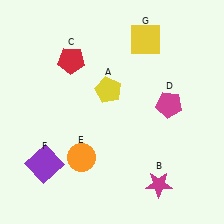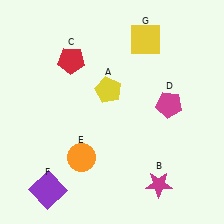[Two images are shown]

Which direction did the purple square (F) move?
The purple square (F) moved down.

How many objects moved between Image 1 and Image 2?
1 object moved between the two images.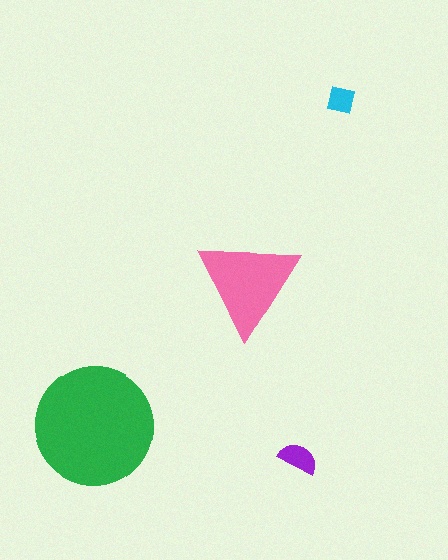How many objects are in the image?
There are 4 objects in the image.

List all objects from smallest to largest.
The cyan square, the purple semicircle, the pink triangle, the green circle.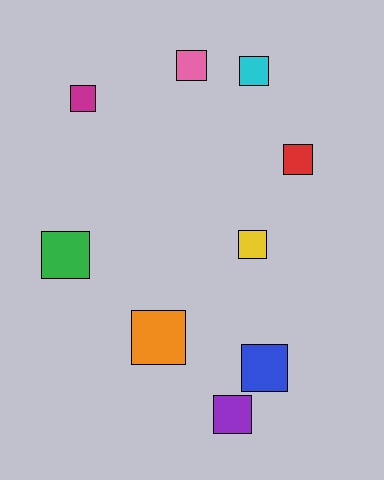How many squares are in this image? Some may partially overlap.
There are 9 squares.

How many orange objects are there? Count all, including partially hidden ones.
There is 1 orange object.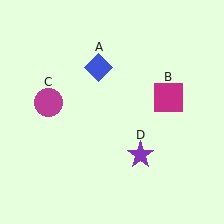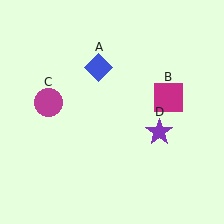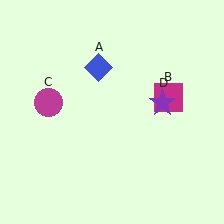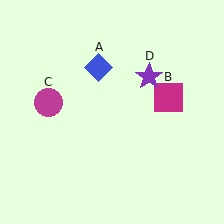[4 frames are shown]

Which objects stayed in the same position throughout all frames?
Blue diamond (object A) and magenta square (object B) and magenta circle (object C) remained stationary.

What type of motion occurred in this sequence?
The purple star (object D) rotated counterclockwise around the center of the scene.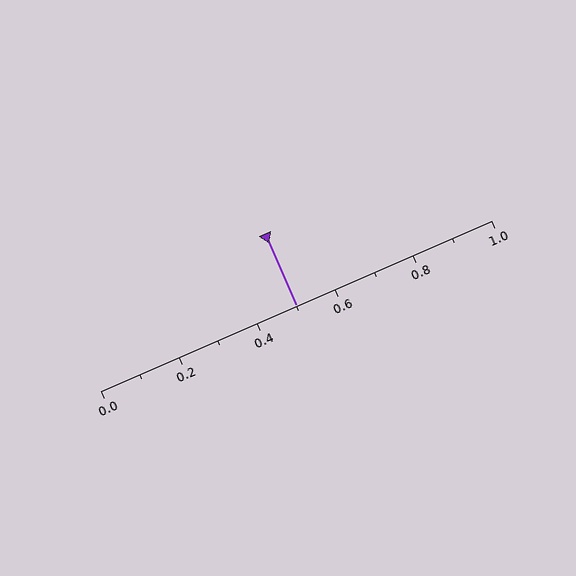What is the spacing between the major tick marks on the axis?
The major ticks are spaced 0.2 apart.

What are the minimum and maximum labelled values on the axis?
The axis runs from 0.0 to 1.0.